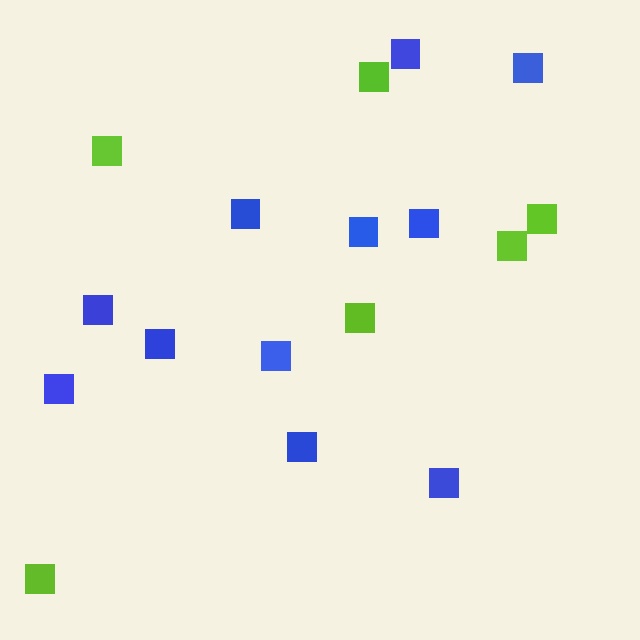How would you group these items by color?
There are 2 groups: one group of blue squares (11) and one group of lime squares (6).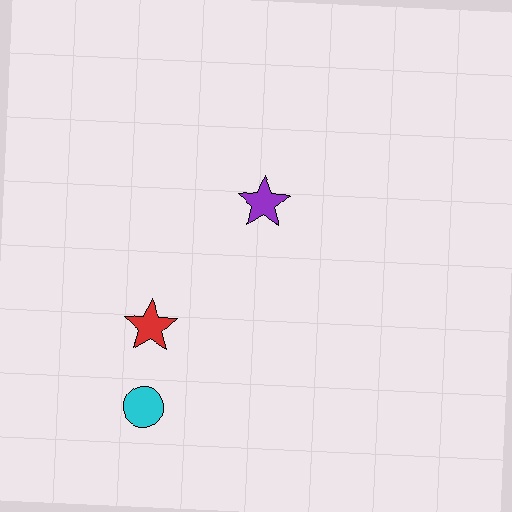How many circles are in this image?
There is 1 circle.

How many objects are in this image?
There are 3 objects.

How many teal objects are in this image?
There are no teal objects.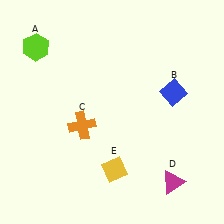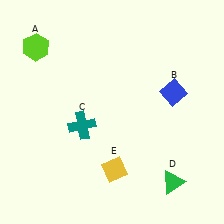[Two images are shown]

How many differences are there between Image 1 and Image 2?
There are 2 differences between the two images.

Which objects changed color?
C changed from orange to teal. D changed from magenta to green.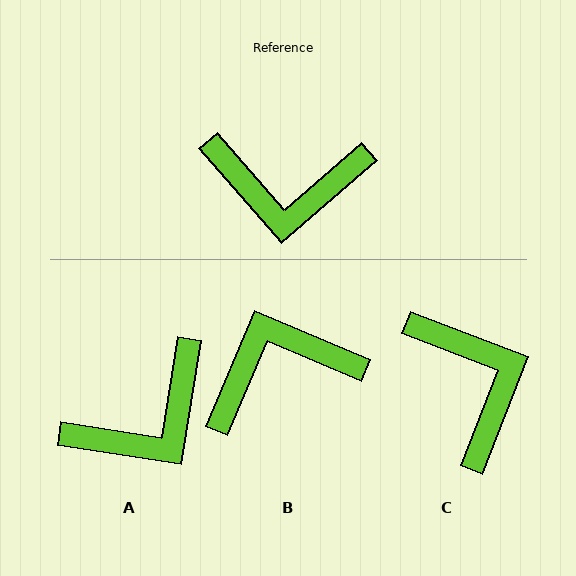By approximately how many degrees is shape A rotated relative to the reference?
Approximately 40 degrees counter-clockwise.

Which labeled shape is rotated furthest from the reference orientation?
B, about 154 degrees away.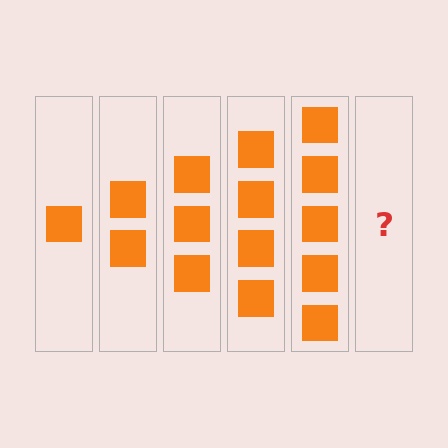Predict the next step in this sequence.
The next step is 6 squares.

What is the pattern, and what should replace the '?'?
The pattern is that each step adds one more square. The '?' should be 6 squares.